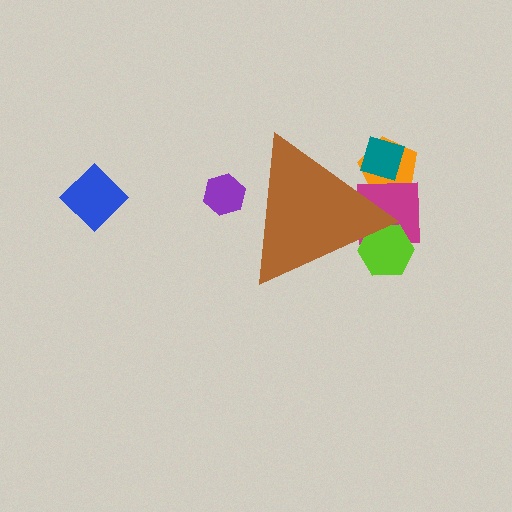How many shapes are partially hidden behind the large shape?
5 shapes are partially hidden.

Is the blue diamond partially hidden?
No, the blue diamond is fully visible.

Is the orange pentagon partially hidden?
Yes, the orange pentagon is partially hidden behind the brown triangle.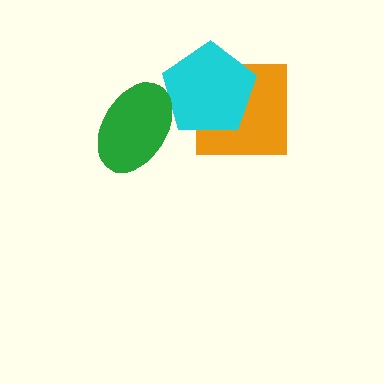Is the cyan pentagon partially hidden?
Yes, it is partially covered by another shape.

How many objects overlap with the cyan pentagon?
2 objects overlap with the cyan pentagon.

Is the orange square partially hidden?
Yes, it is partially covered by another shape.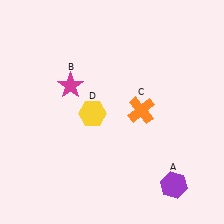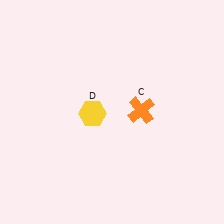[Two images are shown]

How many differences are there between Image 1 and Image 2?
There are 2 differences between the two images.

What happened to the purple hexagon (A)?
The purple hexagon (A) was removed in Image 2. It was in the bottom-right area of Image 1.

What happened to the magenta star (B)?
The magenta star (B) was removed in Image 2. It was in the top-left area of Image 1.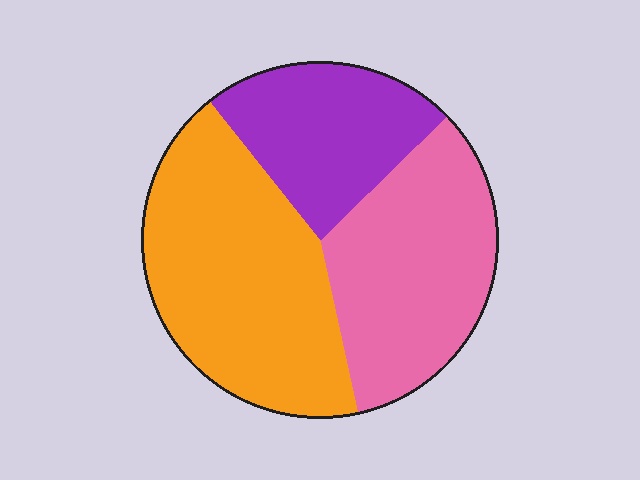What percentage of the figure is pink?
Pink covers roughly 35% of the figure.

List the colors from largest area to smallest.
From largest to smallest: orange, pink, purple.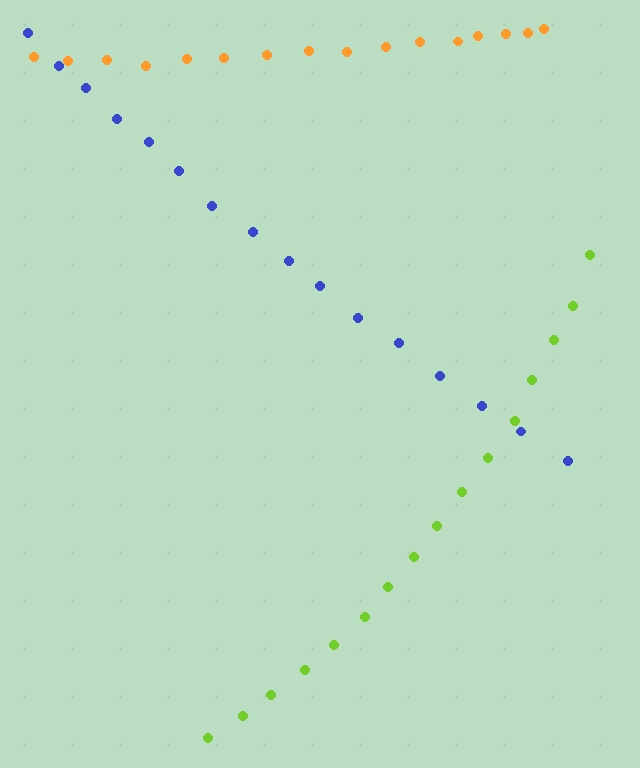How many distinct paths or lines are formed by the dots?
There are 3 distinct paths.